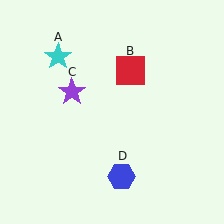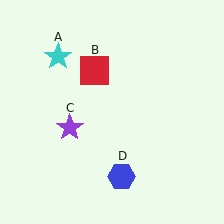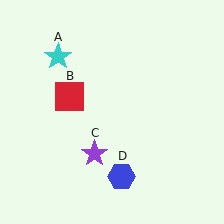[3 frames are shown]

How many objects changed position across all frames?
2 objects changed position: red square (object B), purple star (object C).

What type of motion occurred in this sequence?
The red square (object B), purple star (object C) rotated counterclockwise around the center of the scene.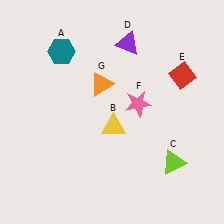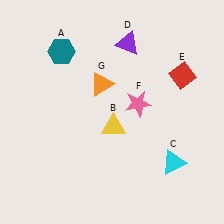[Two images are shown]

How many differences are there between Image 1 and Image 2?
There is 1 difference between the two images.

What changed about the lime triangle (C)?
In Image 1, C is lime. In Image 2, it changed to cyan.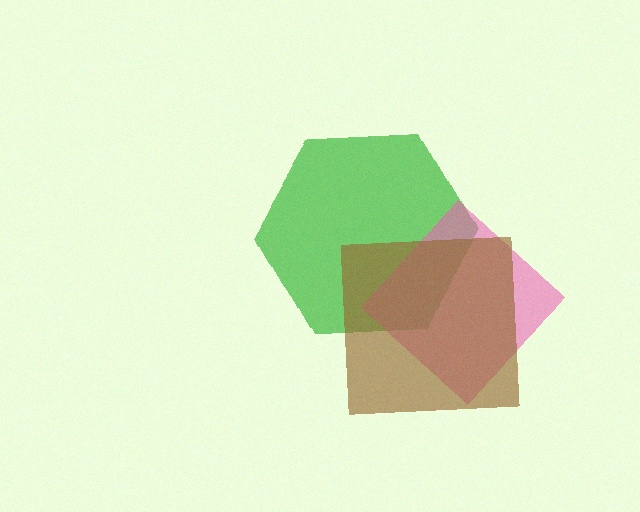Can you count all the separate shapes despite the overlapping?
Yes, there are 3 separate shapes.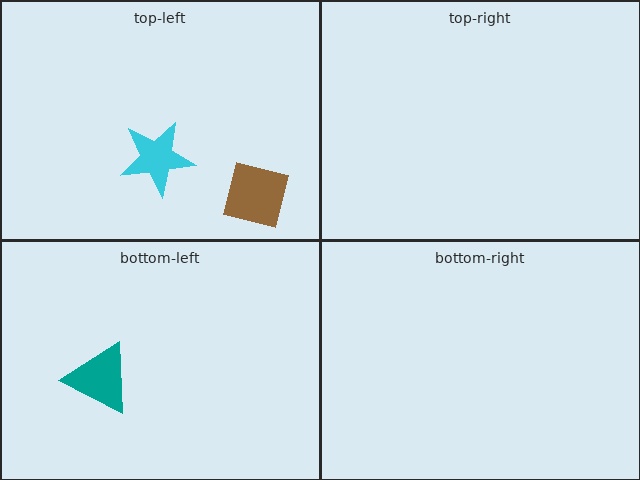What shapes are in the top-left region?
The brown square, the cyan star.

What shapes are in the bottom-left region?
The teal triangle.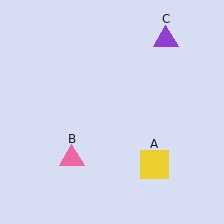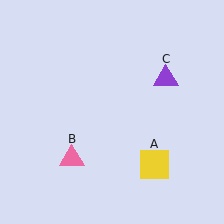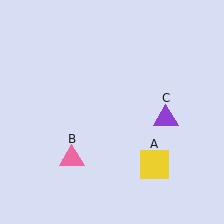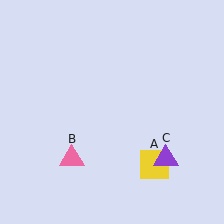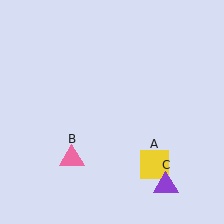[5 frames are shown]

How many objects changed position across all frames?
1 object changed position: purple triangle (object C).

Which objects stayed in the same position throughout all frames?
Yellow square (object A) and pink triangle (object B) remained stationary.